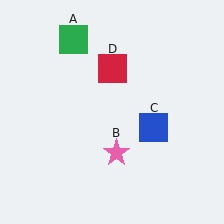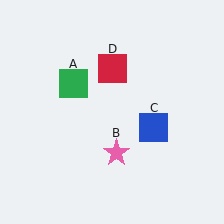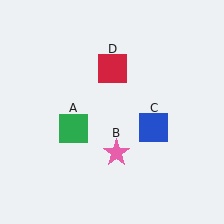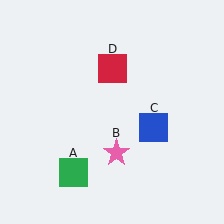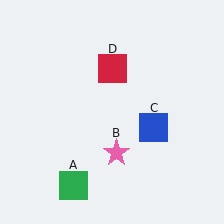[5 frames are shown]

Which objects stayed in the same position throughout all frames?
Pink star (object B) and blue square (object C) and red square (object D) remained stationary.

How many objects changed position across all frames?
1 object changed position: green square (object A).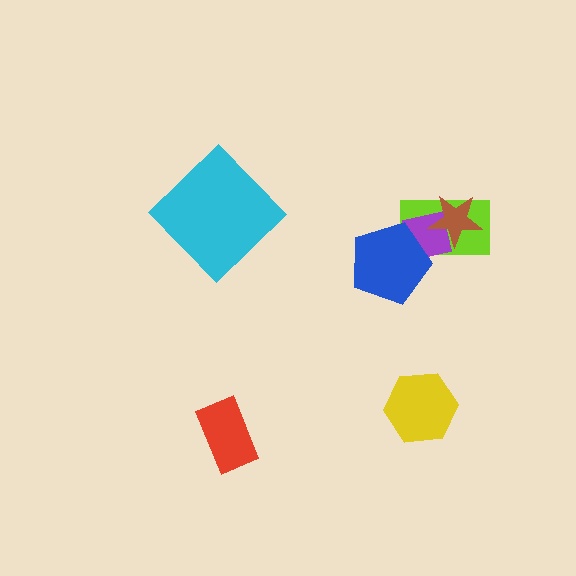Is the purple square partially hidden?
Yes, it is partially covered by another shape.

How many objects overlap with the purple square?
3 objects overlap with the purple square.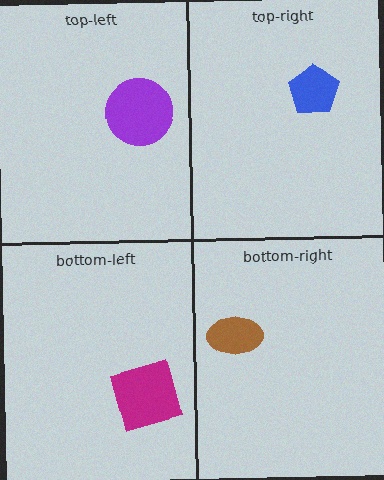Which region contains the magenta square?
The bottom-left region.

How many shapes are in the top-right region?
1.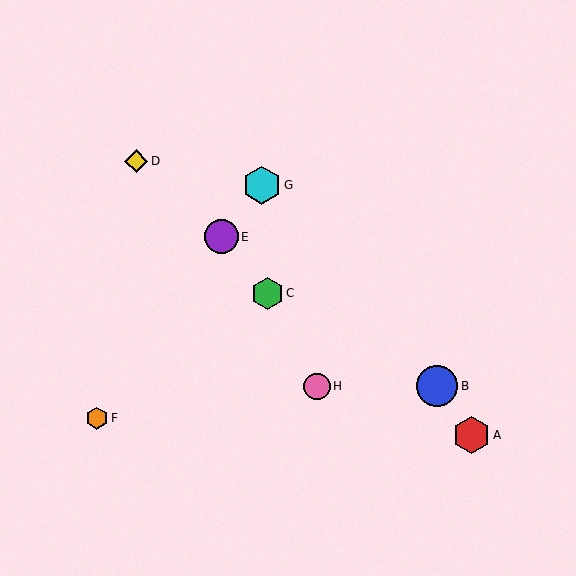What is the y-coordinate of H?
Object H is at y≈386.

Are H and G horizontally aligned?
No, H is at y≈386 and G is at y≈185.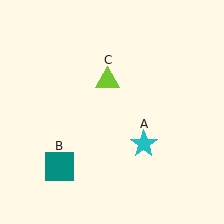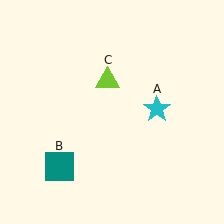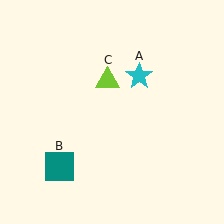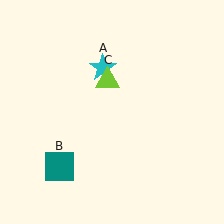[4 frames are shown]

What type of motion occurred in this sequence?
The cyan star (object A) rotated counterclockwise around the center of the scene.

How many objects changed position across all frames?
1 object changed position: cyan star (object A).